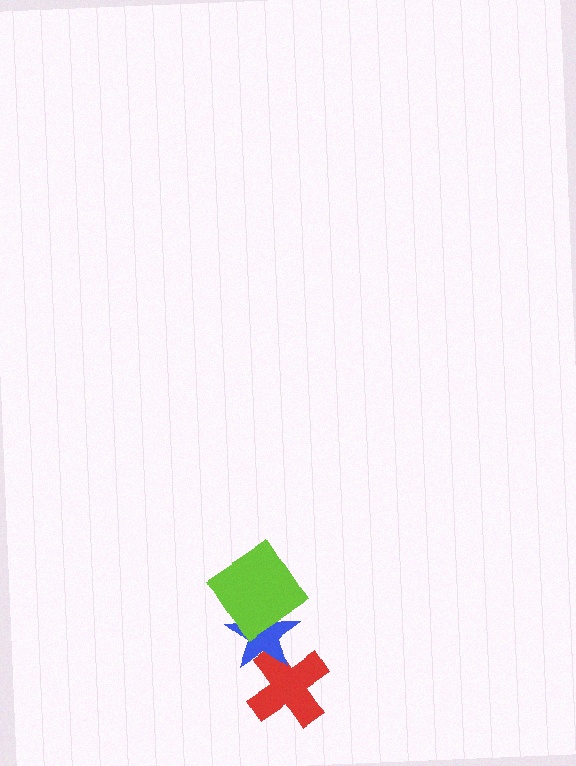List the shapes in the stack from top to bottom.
From top to bottom: the lime diamond, the blue star, the red cross.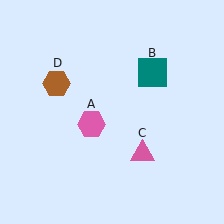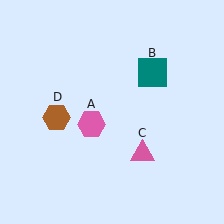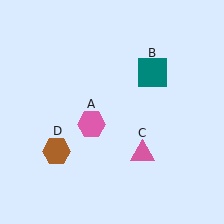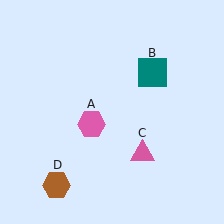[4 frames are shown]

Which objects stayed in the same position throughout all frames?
Pink hexagon (object A) and teal square (object B) and pink triangle (object C) remained stationary.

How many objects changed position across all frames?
1 object changed position: brown hexagon (object D).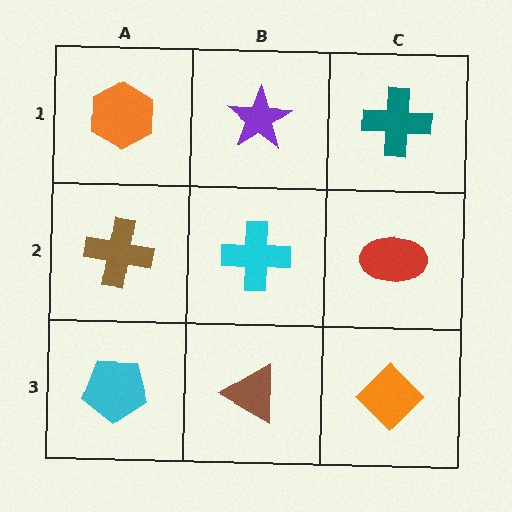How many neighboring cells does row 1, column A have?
2.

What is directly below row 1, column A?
A brown cross.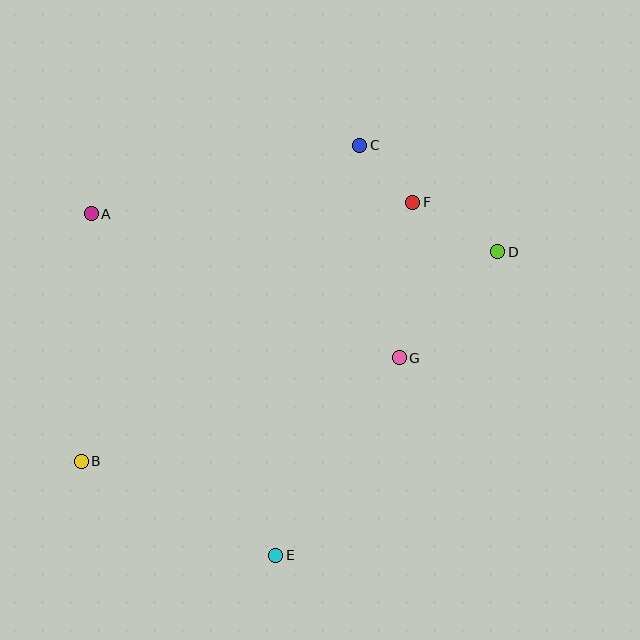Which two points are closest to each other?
Points C and F are closest to each other.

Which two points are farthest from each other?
Points B and D are farthest from each other.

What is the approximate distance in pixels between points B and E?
The distance between B and E is approximately 216 pixels.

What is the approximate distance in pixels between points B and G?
The distance between B and G is approximately 334 pixels.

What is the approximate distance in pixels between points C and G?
The distance between C and G is approximately 216 pixels.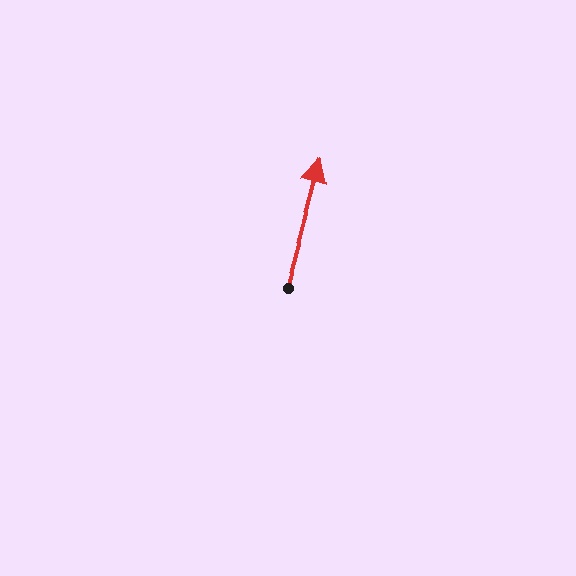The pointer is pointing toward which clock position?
Roughly 1 o'clock.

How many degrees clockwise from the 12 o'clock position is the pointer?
Approximately 15 degrees.